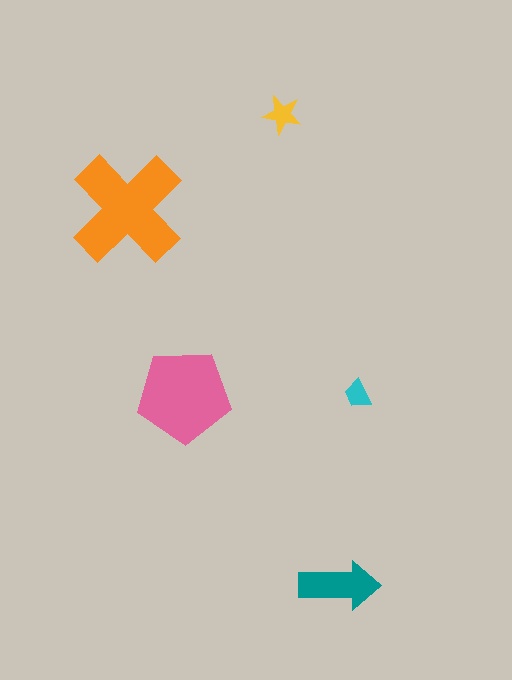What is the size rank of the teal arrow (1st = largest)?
3rd.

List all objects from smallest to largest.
The cyan trapezoid, the yellow star, the teal arrow, the pink pentagon, the orange cross.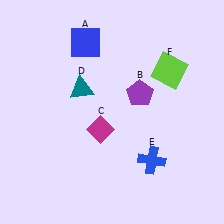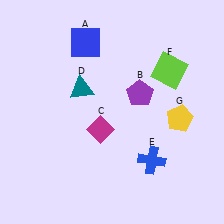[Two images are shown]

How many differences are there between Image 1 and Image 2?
There is 1 difference between the two images.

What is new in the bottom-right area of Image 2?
A yellow pentagon (G) was added in the bottom-right area of Image 2.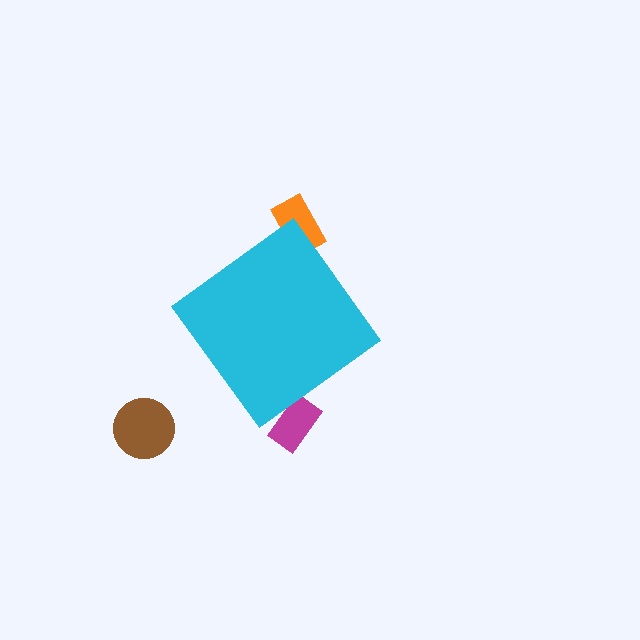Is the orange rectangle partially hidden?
Yes, the orange rectangle is partially hidden behind the cyan diamond.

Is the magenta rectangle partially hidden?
Yes, the magenta rectangle is partially hidden behind the cyan diamond.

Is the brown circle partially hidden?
No, the brown circle is fully visible.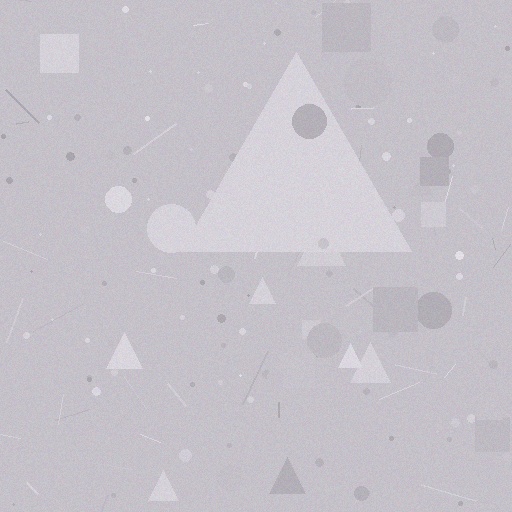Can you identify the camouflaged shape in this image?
The camouflaged shape is a triangle.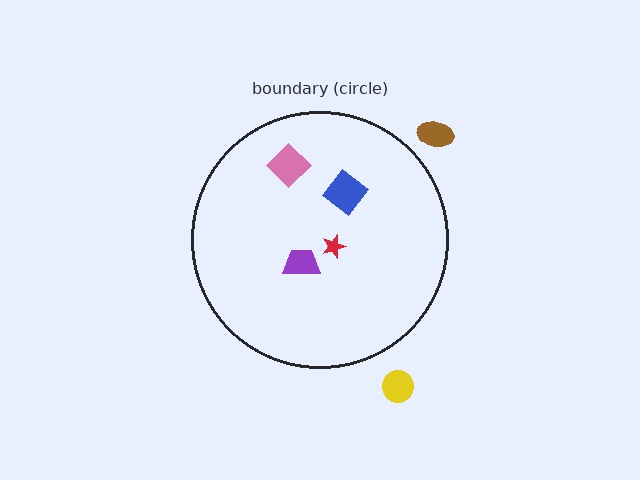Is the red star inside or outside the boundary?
Inside.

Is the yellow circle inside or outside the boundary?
Outside.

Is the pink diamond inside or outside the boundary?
Inside.